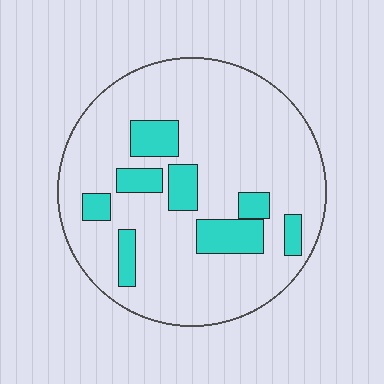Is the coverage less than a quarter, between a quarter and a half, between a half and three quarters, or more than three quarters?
Less than a quarter.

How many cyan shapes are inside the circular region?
8.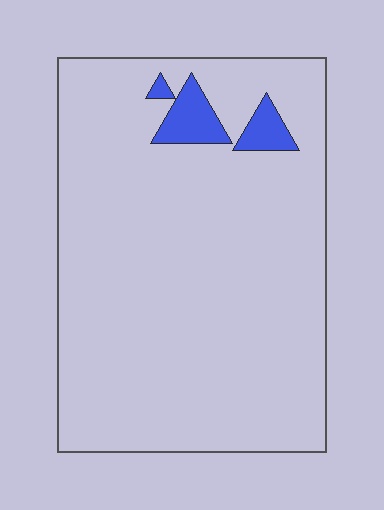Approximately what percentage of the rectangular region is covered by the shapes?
Approximately 5%.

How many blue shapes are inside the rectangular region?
3.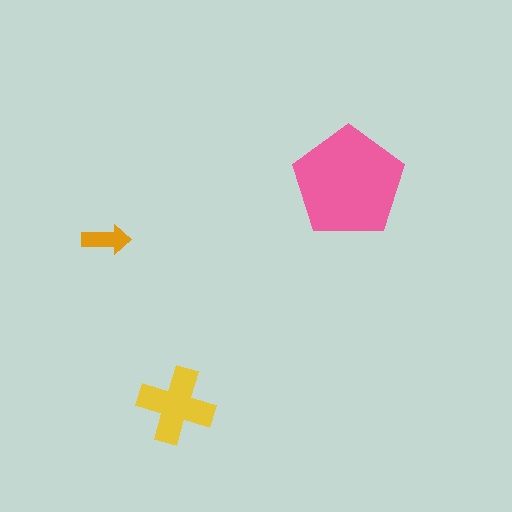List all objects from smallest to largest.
The orange arrow, the yellow cross, the pink pentagon.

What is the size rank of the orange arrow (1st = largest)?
3rd.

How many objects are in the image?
There are 3 objects in the image.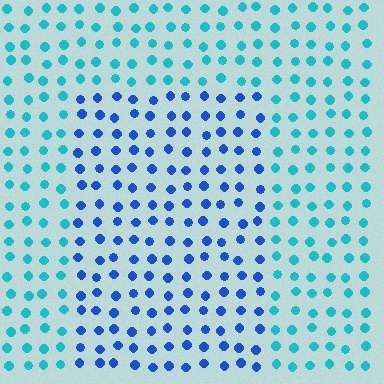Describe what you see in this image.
The image is filled with small cyan elements in a uniform arrangement. A rectangle-shaped region is visible where the elements are tinted to a slightly different hue, forming a subtle color boundary.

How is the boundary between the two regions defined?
The boundary is defined purely by a slight shift in hue (about 38 degrees). Spacing, size, and orientation are identical on both sides.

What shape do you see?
I see a rectangle.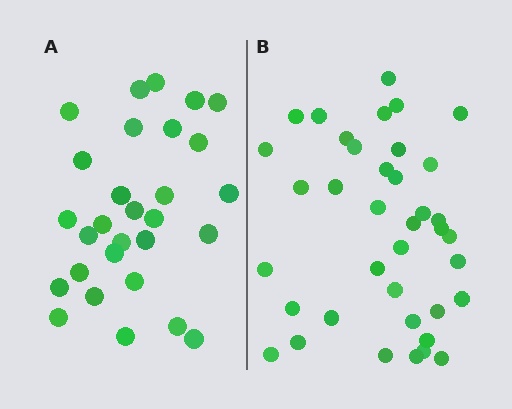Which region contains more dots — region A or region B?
Region B (the right region) has more dots.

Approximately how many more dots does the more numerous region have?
Region B has roughly 8 or so more dots than region A.